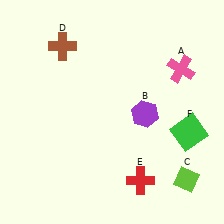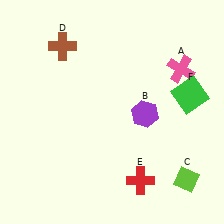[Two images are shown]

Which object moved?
The green square (F) moved up.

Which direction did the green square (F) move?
The green square (F) moved up.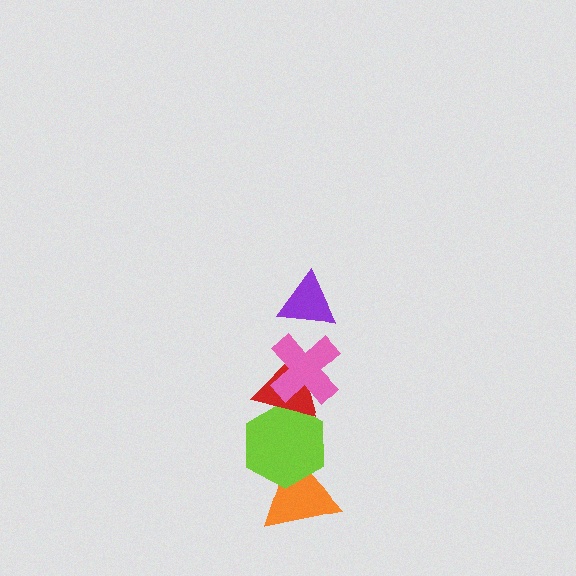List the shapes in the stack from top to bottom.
From top to bottom: the purple triangle, the pink cross, the red triangle, the lime hexagon, the orange triangle.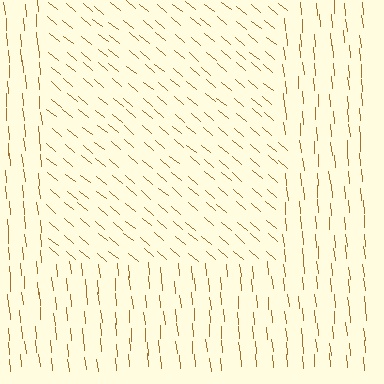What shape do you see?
I see a rectangle.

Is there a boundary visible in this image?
Yes, there is a texture boundary formed by a change in line orientation.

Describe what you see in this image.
The image is filled with small brown line segments. A rectangle region in the image has lines oriented differently from the surrounding lines, creating a visible texture boundary.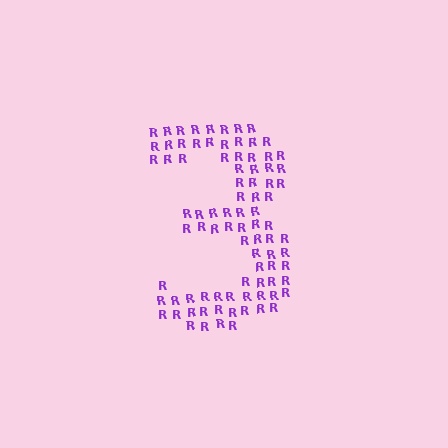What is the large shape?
The large shape is the digit 3.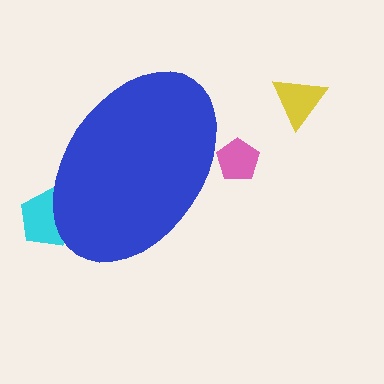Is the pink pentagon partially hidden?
Yes, the pink pentagon is partially hidden behind the blue ellipse.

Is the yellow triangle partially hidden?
No, the yellow triangle is fully visible.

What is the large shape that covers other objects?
A blue ellipse.